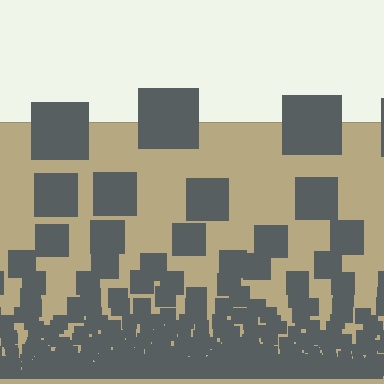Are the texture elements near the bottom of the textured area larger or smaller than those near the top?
Smaller. The gradient is inverted — elements near the bottom are smaller and denser.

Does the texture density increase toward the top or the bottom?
Density increases toward the bottom.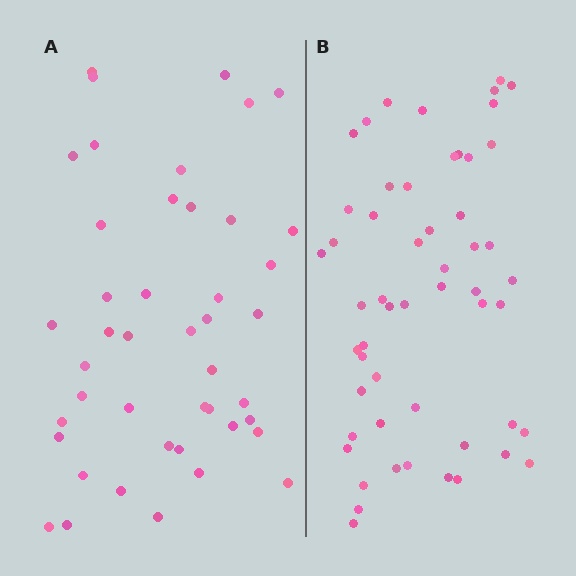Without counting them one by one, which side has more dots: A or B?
Region B (the right region) has more dots.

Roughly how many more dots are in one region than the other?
Region B has roughly 10 or so more dots than region A.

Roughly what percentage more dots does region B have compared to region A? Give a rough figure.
About 25% more.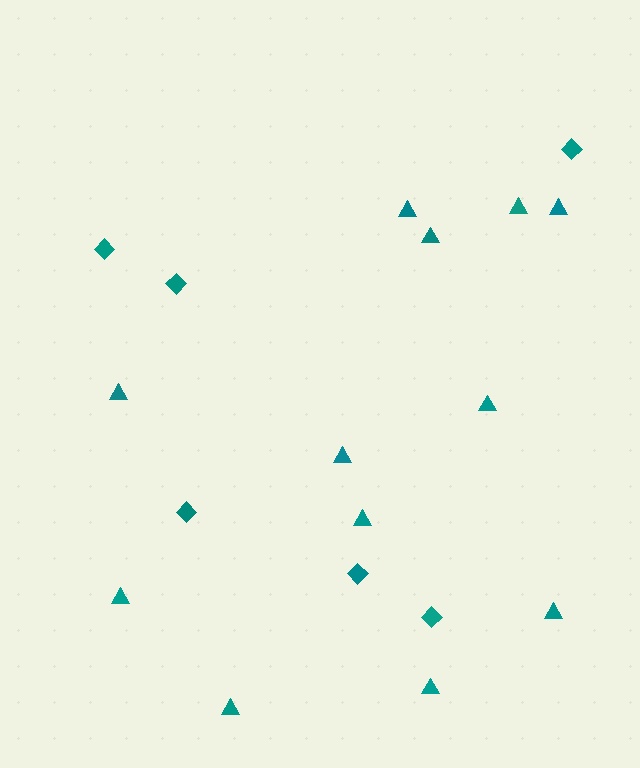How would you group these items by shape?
There are 2 groups: one group of diamonds (6) and one group of triangles (12).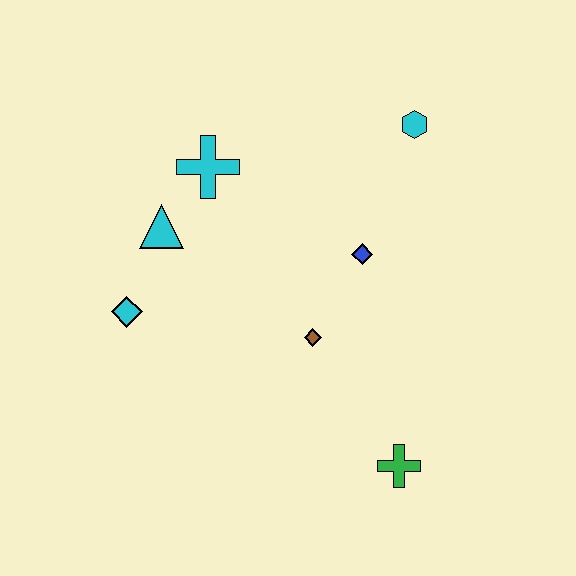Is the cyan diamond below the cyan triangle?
Yes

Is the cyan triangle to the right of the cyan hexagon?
No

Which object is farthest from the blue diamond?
The cyan diamond is farthest from the blue diamond.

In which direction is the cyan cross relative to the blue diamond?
The cyan cross is to the left of the blue diamond.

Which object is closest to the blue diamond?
The brown diamond is closest to the blue diamond.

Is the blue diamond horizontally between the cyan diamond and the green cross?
Yes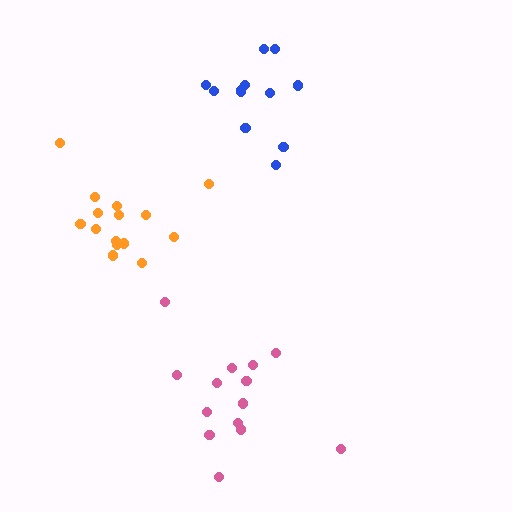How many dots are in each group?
Group 1: 14 dots, Group 2: 12 dots, Group 3: 15 dots (41 total).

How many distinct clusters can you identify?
There are 3 distinct clusters.